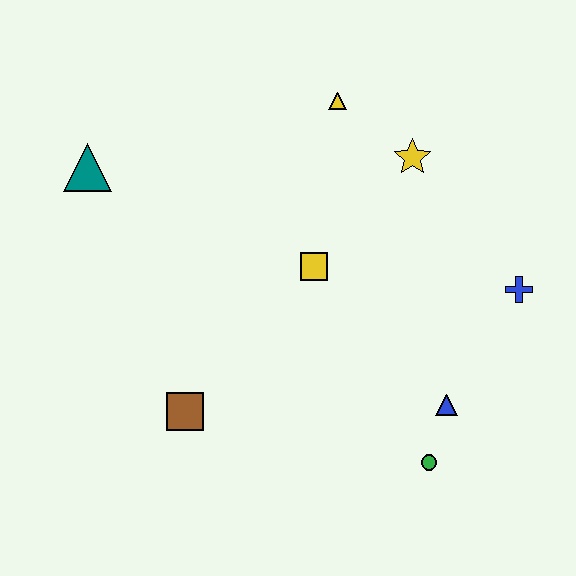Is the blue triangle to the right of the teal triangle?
Yes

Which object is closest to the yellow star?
The yellow triangle is closest to the yellow star.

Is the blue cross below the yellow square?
Yes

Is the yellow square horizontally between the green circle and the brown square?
Yes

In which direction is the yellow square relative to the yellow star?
The yellow square is below the yellow star.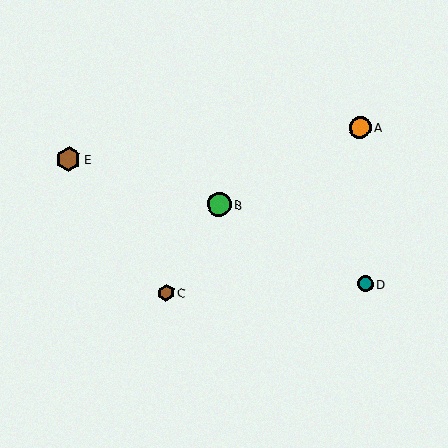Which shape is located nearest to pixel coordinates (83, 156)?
The brown hexagon (labeled E) at (69, 159) is nearest to that location.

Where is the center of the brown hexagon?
The center of the brown hexagon is at (166, 292).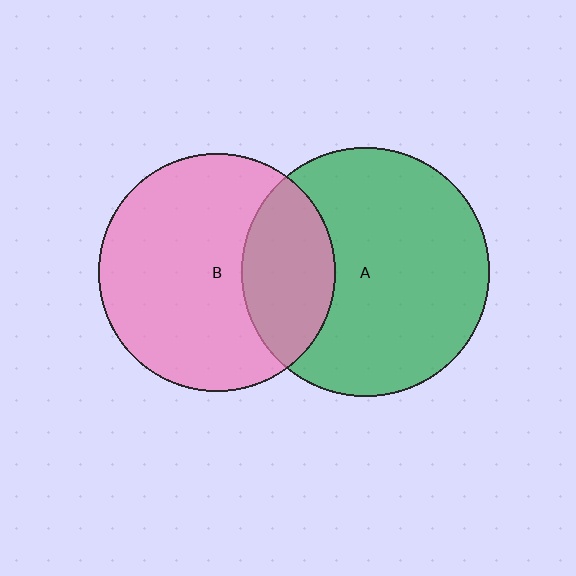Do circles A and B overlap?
Yes.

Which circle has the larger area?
Circle A (green).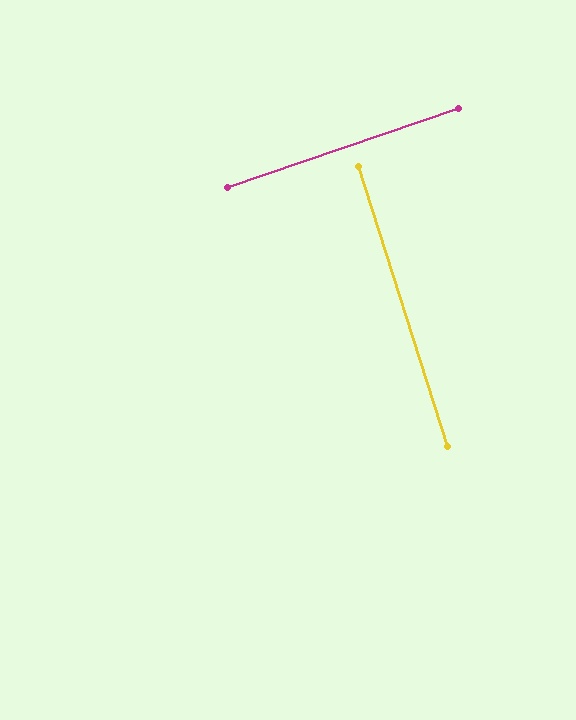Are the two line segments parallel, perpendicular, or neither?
Perpendicular — they meet at approximately 89°.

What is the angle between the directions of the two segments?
Approximately 89 degrees.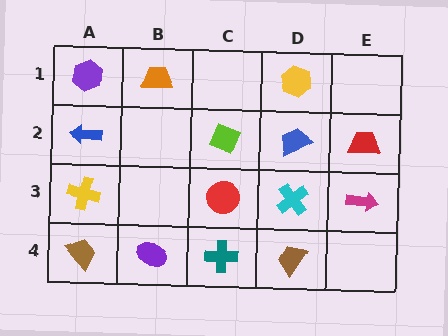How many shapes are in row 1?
3 shapes.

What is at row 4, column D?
A brown trapezoid.